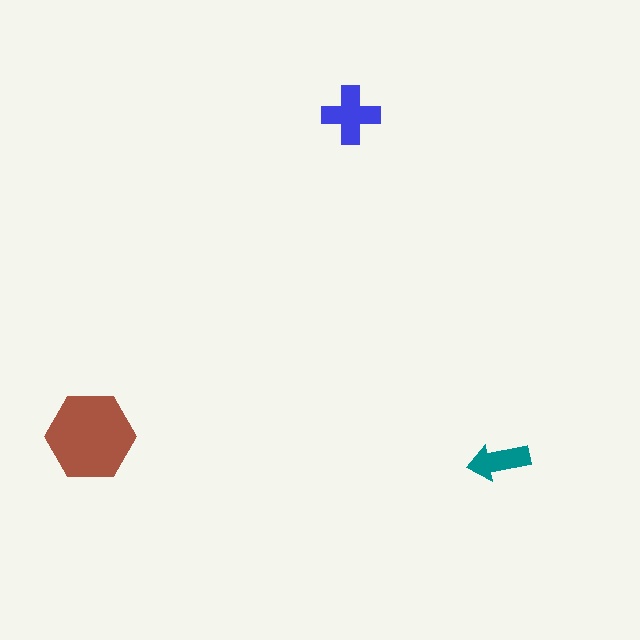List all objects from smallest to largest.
The teal arrow, the blue cross, the brown hexagon.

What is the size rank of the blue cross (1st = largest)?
2nd.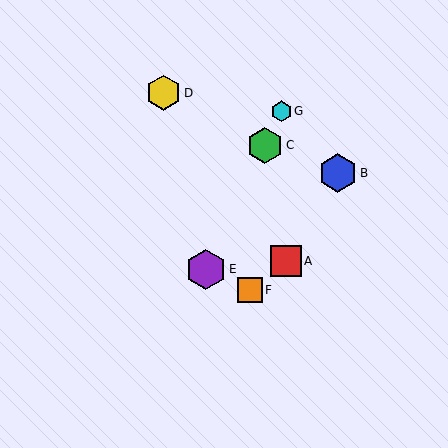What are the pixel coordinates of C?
Object C is at (265, 145).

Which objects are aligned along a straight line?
Objects C, E, G are aligned along a straight line.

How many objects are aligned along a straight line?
3 objects (C, E, G) are aligned along a straight line.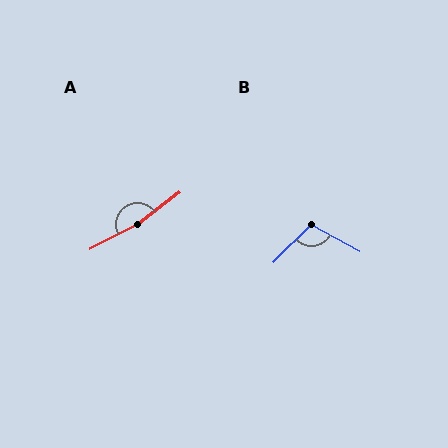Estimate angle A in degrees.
Approximately 170 degrees.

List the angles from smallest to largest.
B (106°), A (170°).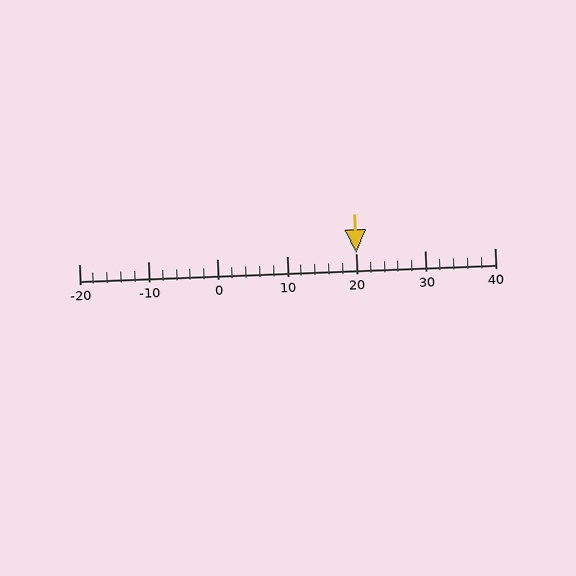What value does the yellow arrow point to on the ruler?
The yellow arrow points to approximately 20.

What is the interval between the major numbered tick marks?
The major tick marks are spaced 10 units apart.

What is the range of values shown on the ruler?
The ruler shows values from -20 to 40.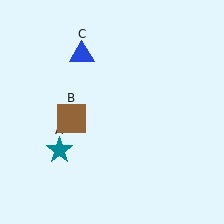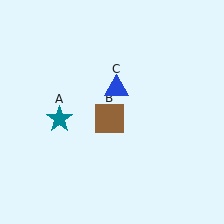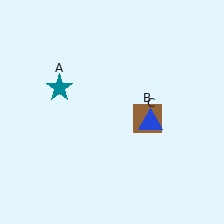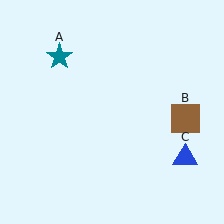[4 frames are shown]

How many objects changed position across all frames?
3 objects changed position: teal star (object A), brown square (object B), blue triangle (object C).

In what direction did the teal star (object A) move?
The teal star (object A) moved up.